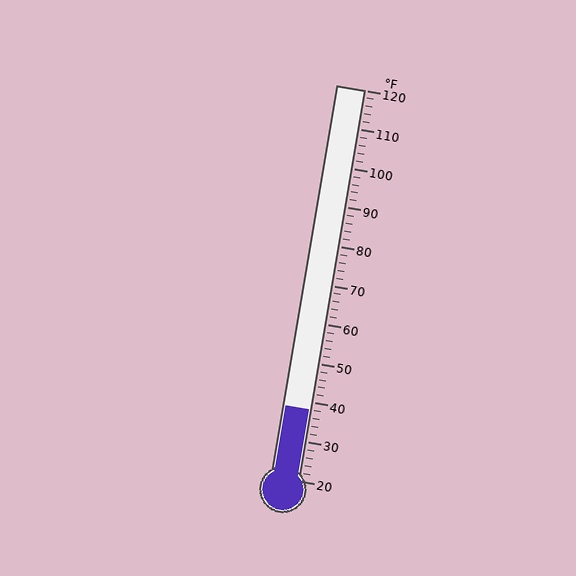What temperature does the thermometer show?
The thermometer shows approximately 38°F.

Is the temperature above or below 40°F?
The temperature is below 40°F.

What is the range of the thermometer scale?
The thermometer scale ranges from 20°F to 120°F.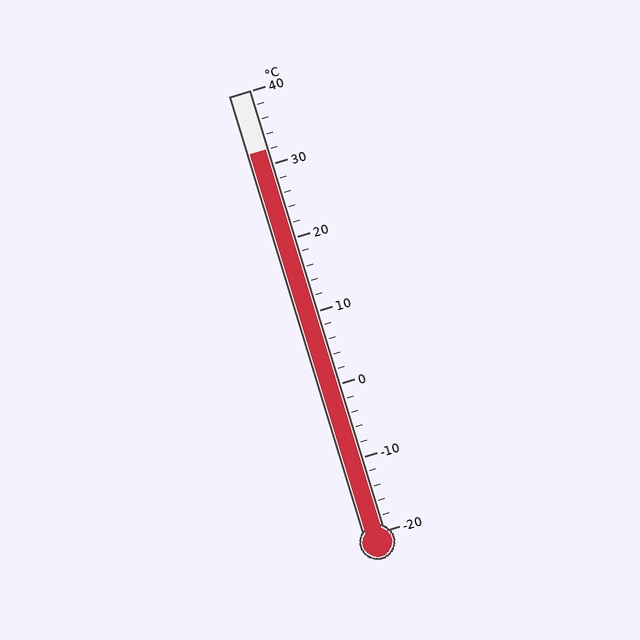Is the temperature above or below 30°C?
The temperature is above 30°C.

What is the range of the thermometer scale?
The thermometer scale ranges from -20°C to 40°C.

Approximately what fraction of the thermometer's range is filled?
The thermometer is filled to approximately 85% of its range.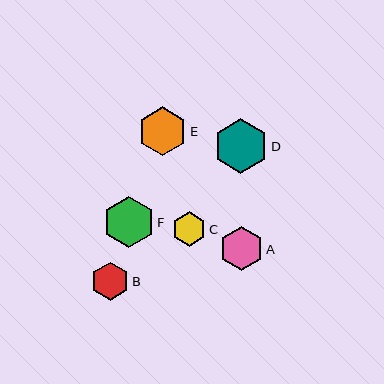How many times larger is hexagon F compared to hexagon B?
Hexagon F is approximately 1.3 times the size of hexagon B.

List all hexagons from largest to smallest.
From largest to smallest: D, F, E, A, B, C.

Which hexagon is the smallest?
Hexagon C is the smallest with a size of approximately 34 pixels.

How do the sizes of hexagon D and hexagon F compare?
Hexagon D and hexagon F are approximately the same size.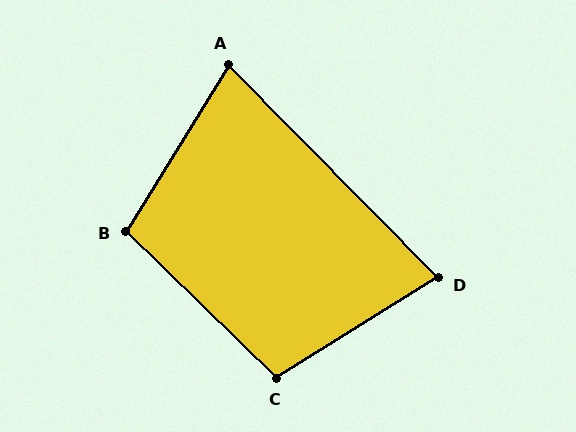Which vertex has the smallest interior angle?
A, at approximately 76 degrees.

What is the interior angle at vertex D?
Approximately 77 degrees (acute).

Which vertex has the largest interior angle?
C, at approximately 104 degrees.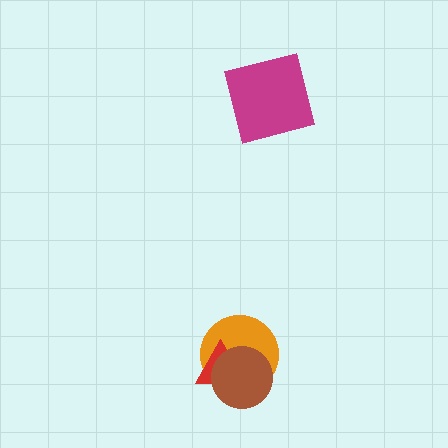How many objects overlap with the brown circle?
2 objects overlap with the brown circle.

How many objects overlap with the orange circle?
2 objects overlap with the orange circle.